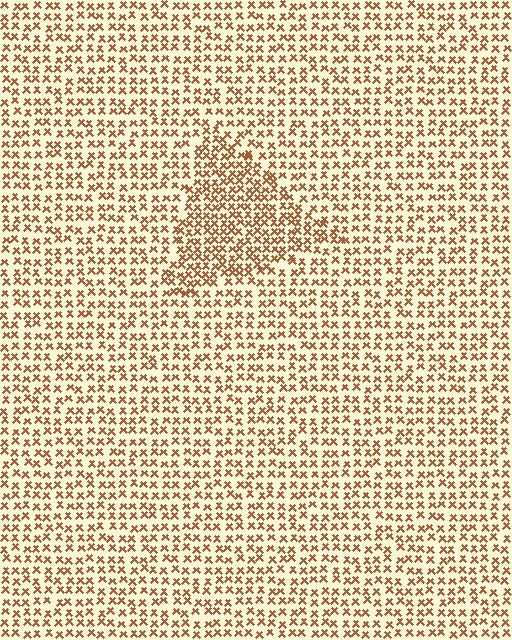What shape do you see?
I see a triangle.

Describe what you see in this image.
The image contains small brown elements arranged at two different densities. A triangle-shaped region is visible where the elements are more densely packed than the surrounding area.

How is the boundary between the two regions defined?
The boundary is defined by a change in element density (approximately 1.6x ratio). All elements are the same color, size, and shape.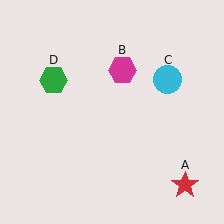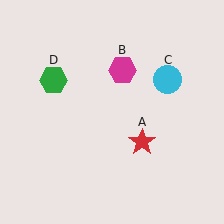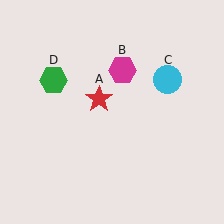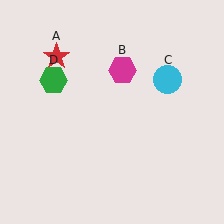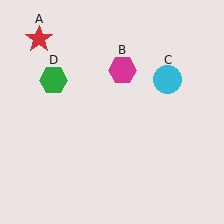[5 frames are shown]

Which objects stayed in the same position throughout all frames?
Magenta hexagon (object B) and cyan circle (object C) and green hexagon (object D) remained stationary.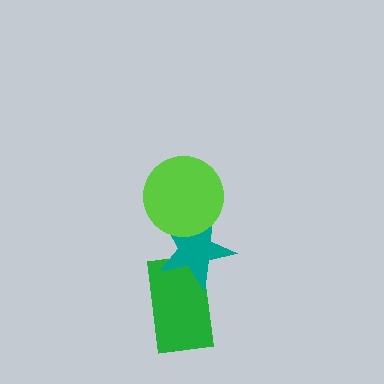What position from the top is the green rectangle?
The green rectangle is 3rd from the top.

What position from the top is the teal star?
The teal star is 2nd from the top.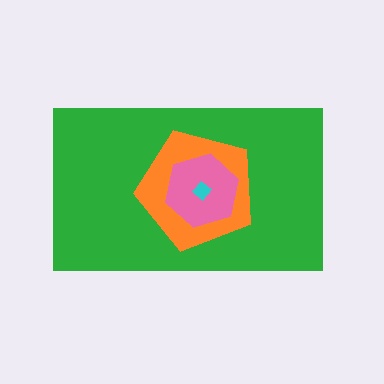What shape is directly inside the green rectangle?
The orange pentagon.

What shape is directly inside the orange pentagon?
The pink hexagon.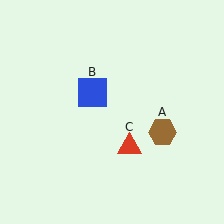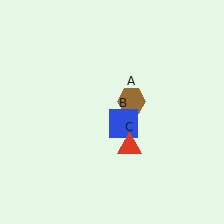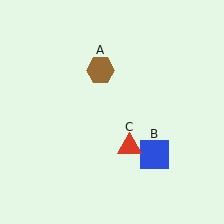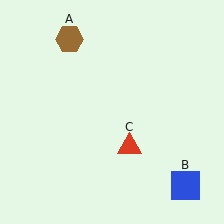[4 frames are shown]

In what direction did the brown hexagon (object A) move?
The brown hexagon (object A) moved up and to the left.